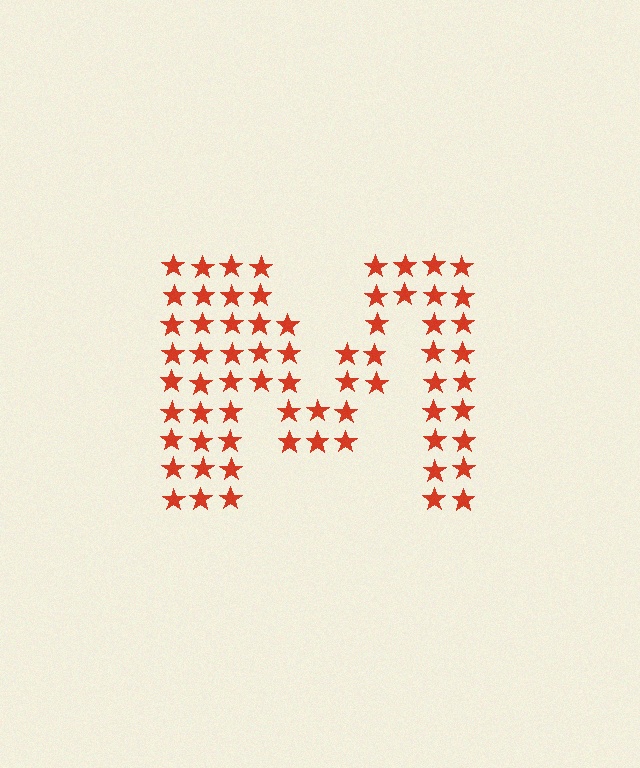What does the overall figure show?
The overall figure shows the letter M.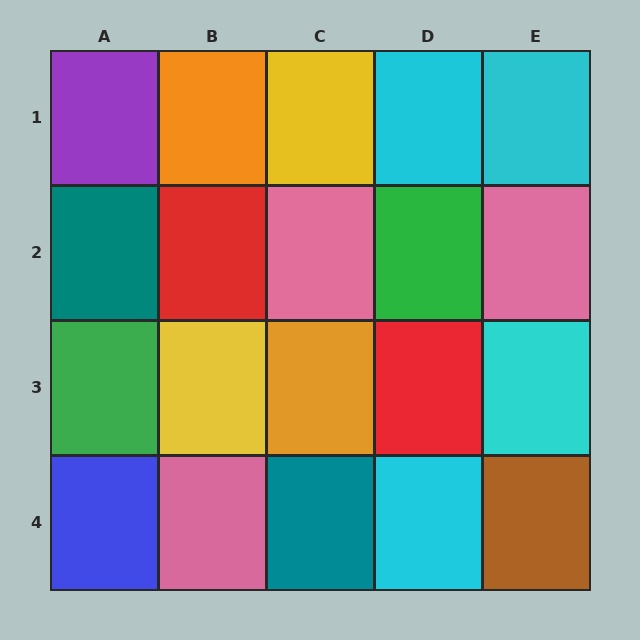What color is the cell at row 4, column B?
Pink.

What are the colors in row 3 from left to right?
Green, yellow, orange, red, cyan.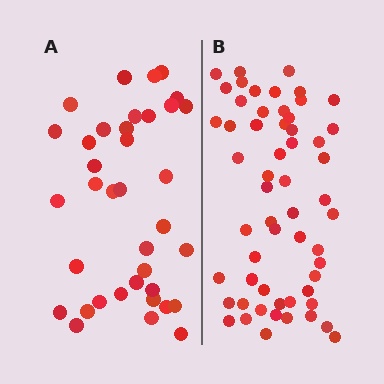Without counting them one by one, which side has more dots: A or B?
Region B (the right region) has more dots.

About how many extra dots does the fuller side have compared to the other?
Region B has approximately 20 more dots than region A.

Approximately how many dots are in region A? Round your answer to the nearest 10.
About 40 dots. (The exact count is 37, which rounds to 40.)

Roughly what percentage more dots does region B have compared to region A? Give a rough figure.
About 55% more.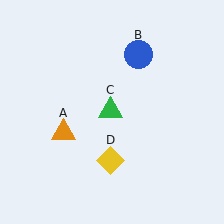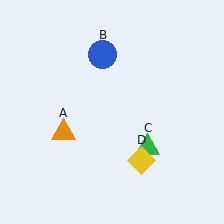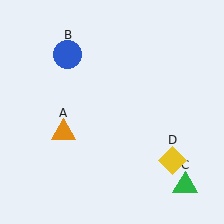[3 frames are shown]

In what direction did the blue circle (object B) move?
The blue circle (object B) moved left.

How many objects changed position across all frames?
3 objects changed position: blue circle (object B), green triangle (object C), yellow diamond (object D).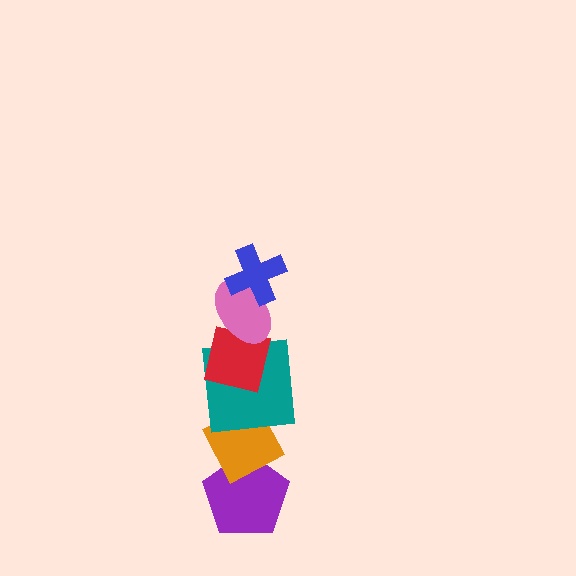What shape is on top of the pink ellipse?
The blue cross is on top of the pink ellipse.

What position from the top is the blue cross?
The blue cross is 1st from the top.